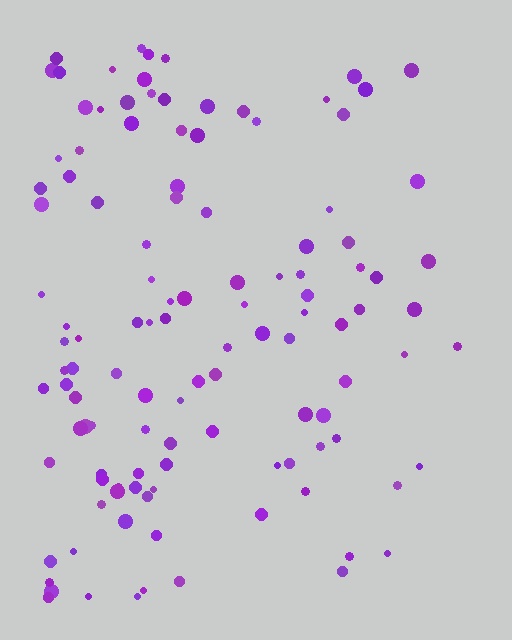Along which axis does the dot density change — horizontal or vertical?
Horizontal.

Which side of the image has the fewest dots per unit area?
The right.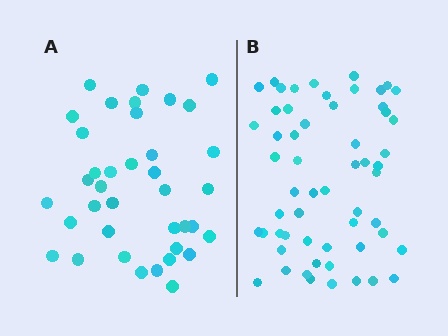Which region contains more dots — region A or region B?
Region B (the right region) has more dots.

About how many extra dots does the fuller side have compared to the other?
Region B has approximately 20 more dots than region A.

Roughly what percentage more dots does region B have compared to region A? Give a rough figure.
About 50% more.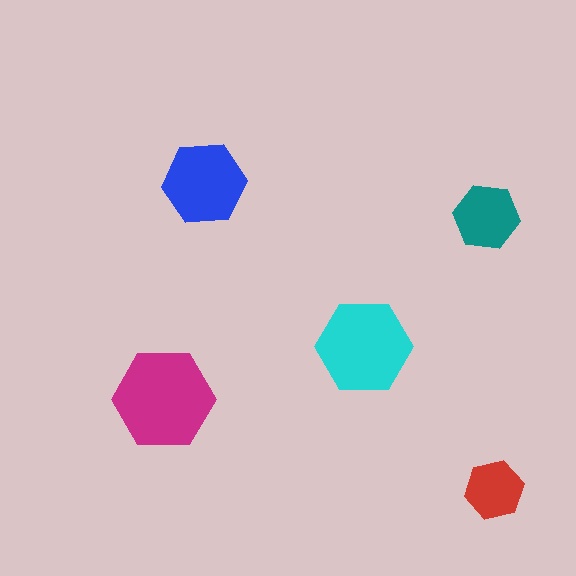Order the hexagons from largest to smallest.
the magenta one, the cyan one, the blue one, the teal one, the red one.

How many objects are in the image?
There are 5 objects in the image.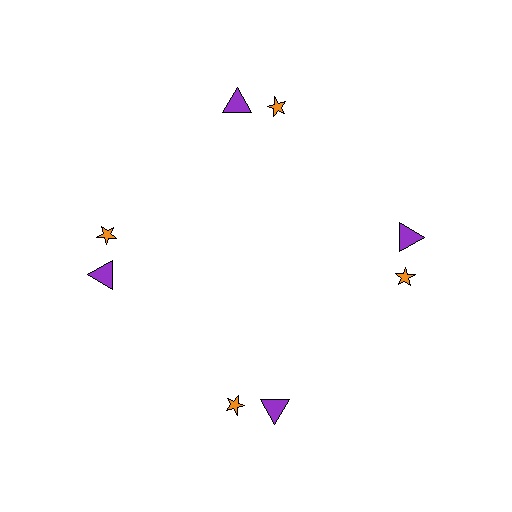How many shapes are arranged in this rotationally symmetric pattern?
There are 8 shapes, arranged in 4 groups of 2.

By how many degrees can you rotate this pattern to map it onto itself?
The pattern maps onto itself every 90 degrees of rotation.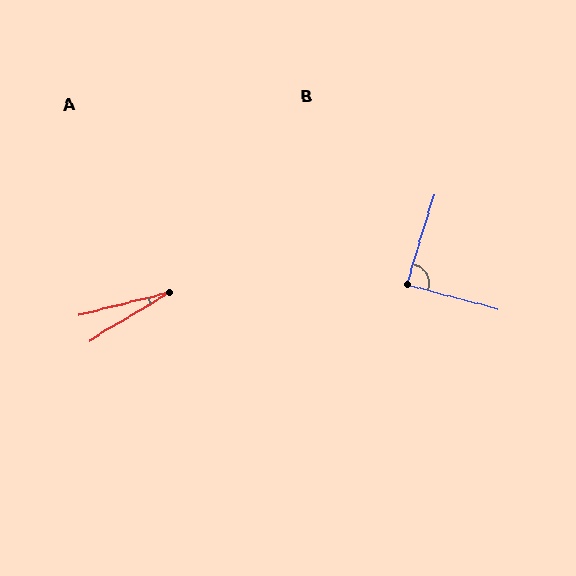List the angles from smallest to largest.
A (17°), B (88°).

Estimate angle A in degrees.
Approximately 17 degrees.